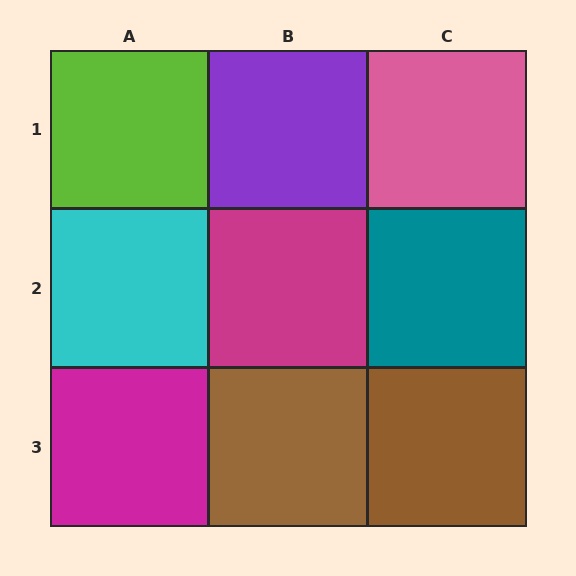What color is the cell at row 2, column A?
Cyan.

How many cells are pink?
1 cell is pink.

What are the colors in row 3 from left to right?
Magenta, brown, brown.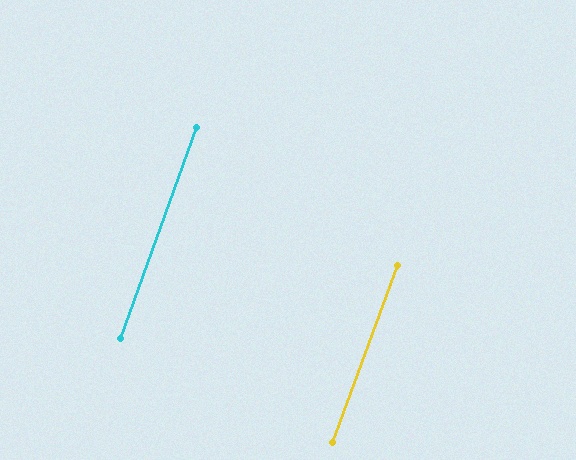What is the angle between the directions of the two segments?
Approximately 0 degrees.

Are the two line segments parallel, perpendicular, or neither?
Parallel — their directions differ by only 0.4°.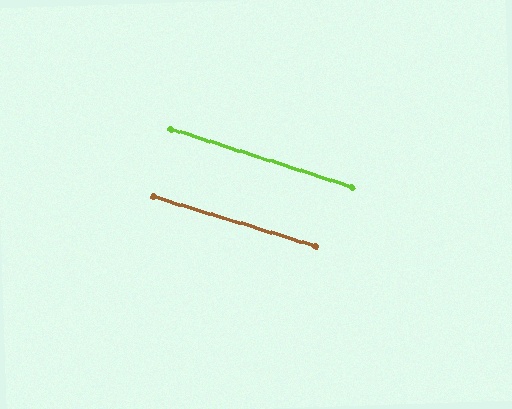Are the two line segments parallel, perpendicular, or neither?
Parallel — their directions differ by only 0.8°.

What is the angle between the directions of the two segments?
Approximately 1 degree.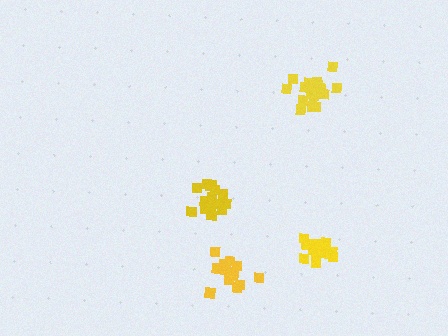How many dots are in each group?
Group 1: 17 dots, Group 2: 19 dots, Group 3: 17 dots, Group 4: 15 dots (68 total).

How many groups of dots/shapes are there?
There are 4 groups.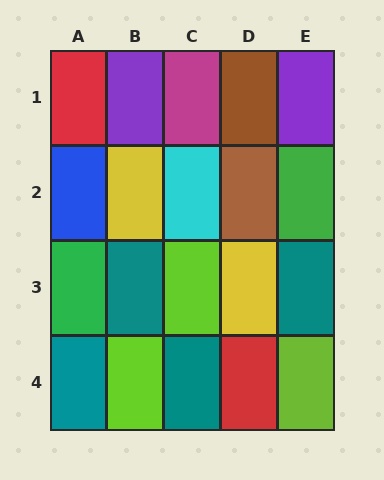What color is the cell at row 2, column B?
Yellow.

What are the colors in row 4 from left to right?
Teal, lime, teal, red, lime.